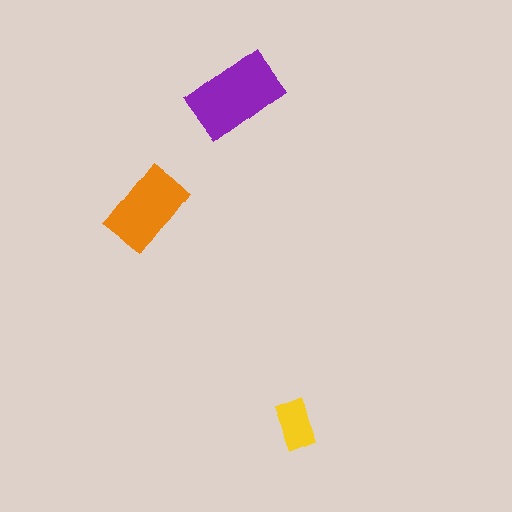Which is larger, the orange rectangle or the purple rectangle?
The purple one.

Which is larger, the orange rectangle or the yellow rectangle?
The orange one.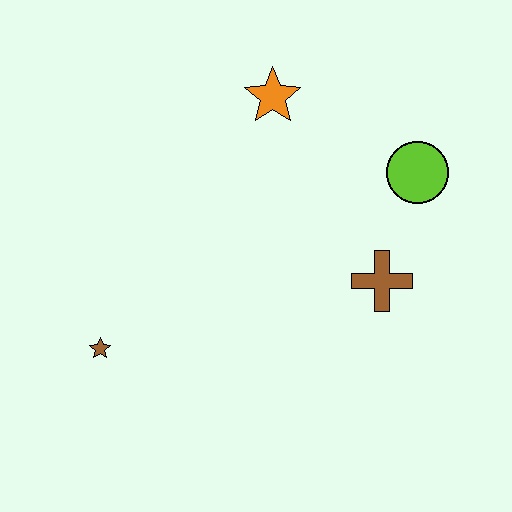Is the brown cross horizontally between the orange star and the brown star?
No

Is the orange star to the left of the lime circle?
Yes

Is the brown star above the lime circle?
No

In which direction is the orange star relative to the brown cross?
The orange star is above the brown cross.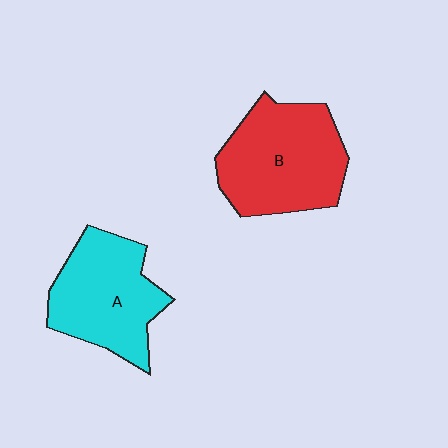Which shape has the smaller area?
Shape A (cyan).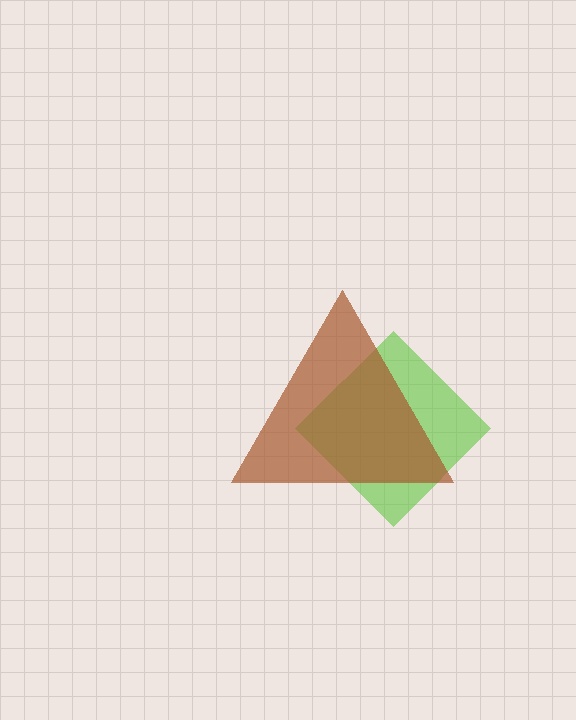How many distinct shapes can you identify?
There are 2 distinct shapes: a lime diamond, a brown triangle.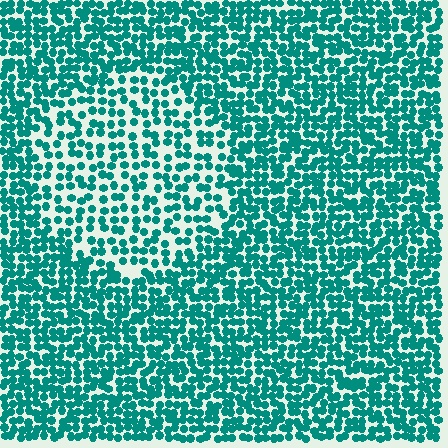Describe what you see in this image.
The image contains small teal elements arranged at two different densities. A circle-shaped region is visible where the elements are less densely packed than the surrounding area.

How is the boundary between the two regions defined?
The boundary is defined by a change in element density (approximately 1.7x ratio). All elements are the same color, size, and shape.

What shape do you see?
I see a circle.